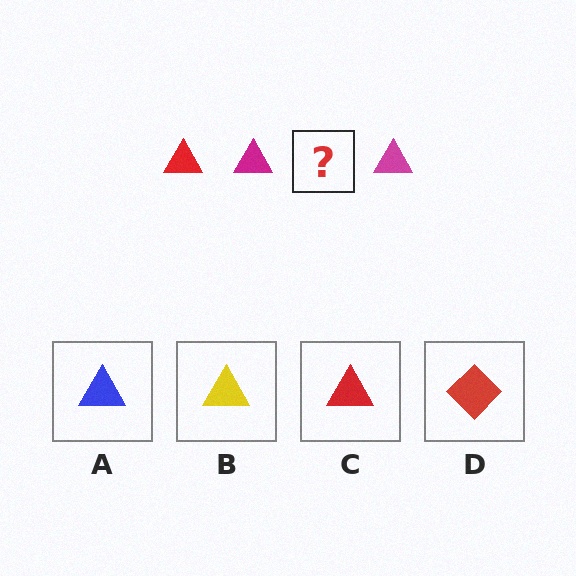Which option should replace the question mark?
Option C.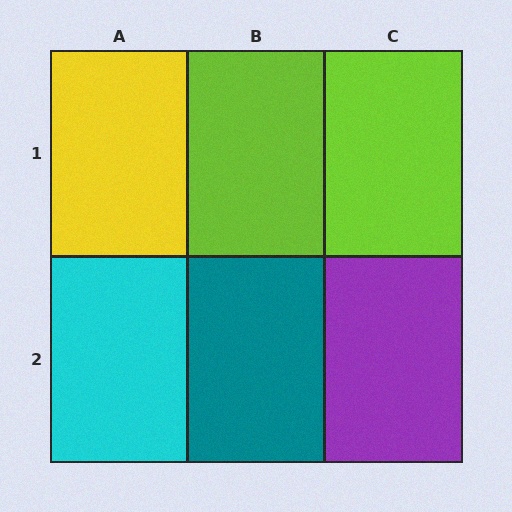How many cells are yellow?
1 cell is yellow.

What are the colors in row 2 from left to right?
Cyan, teal, purple.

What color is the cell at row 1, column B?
Lime.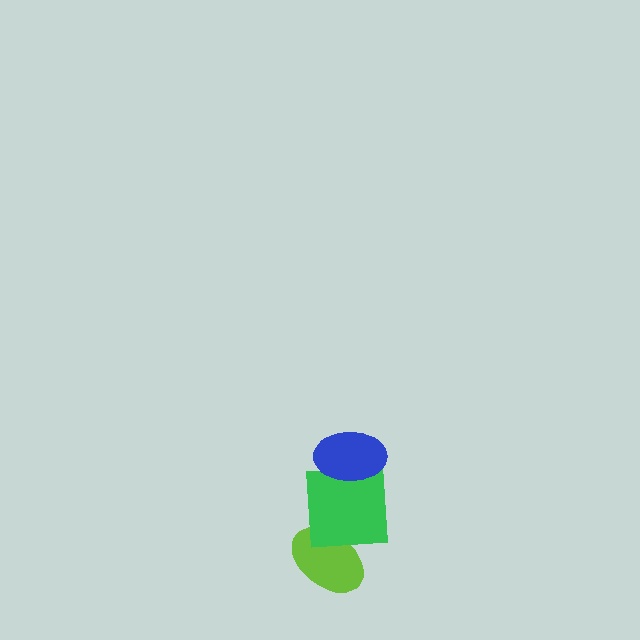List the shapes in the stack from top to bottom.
From top to bottom: the blue ellipse, the green square, the lime ellipse.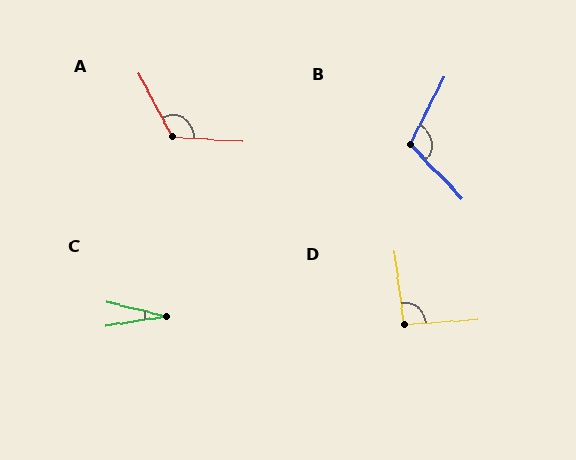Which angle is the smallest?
C, at approximately 22 degrees.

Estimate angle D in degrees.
Approximately 94 degrees.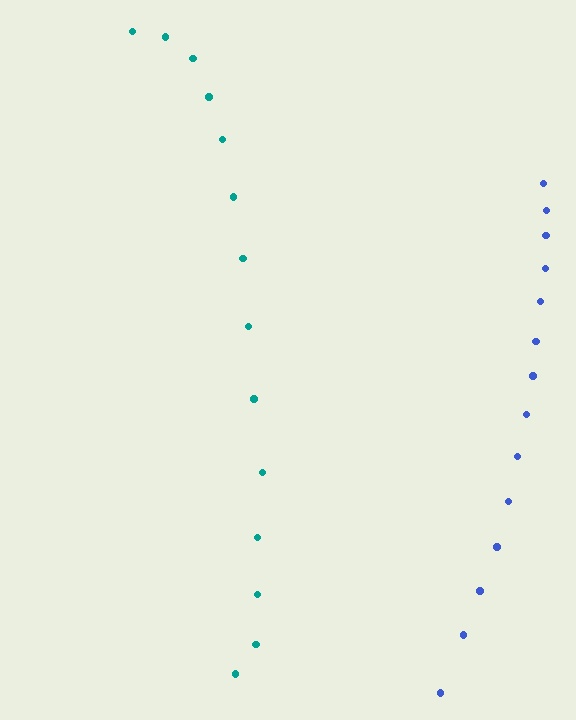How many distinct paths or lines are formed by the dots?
There are 2 distinct paths.